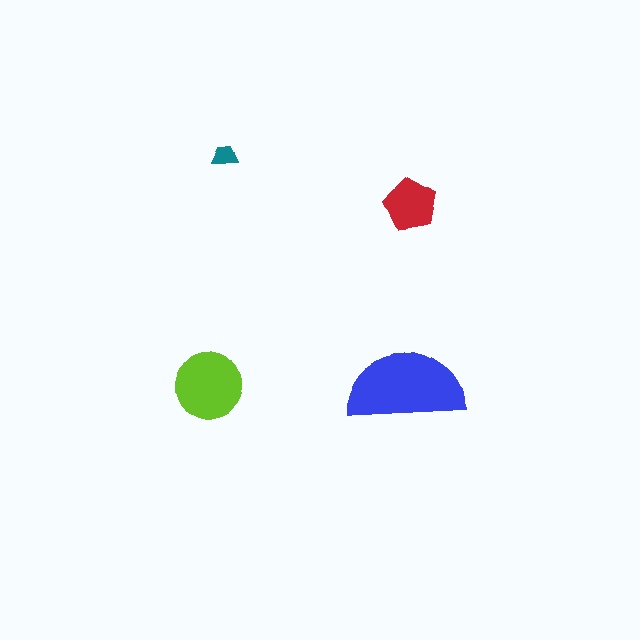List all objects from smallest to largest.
The teal trapezoid, the red pentagon, the lime circle, the blue semicircle.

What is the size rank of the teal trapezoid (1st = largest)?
4th.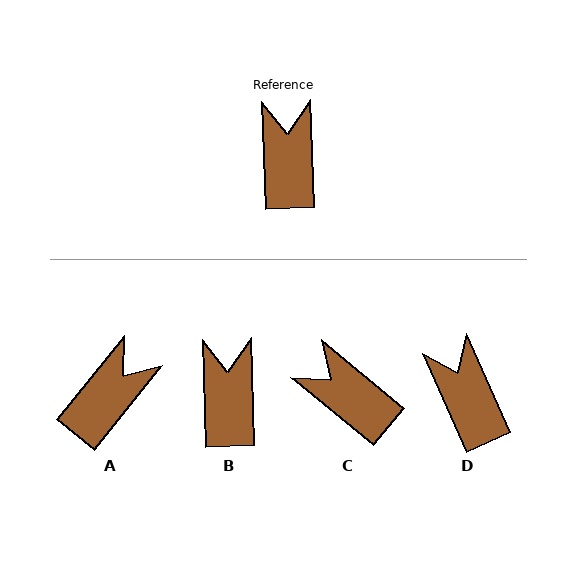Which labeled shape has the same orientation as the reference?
B.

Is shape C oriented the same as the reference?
No, it is off by about 49 degrees.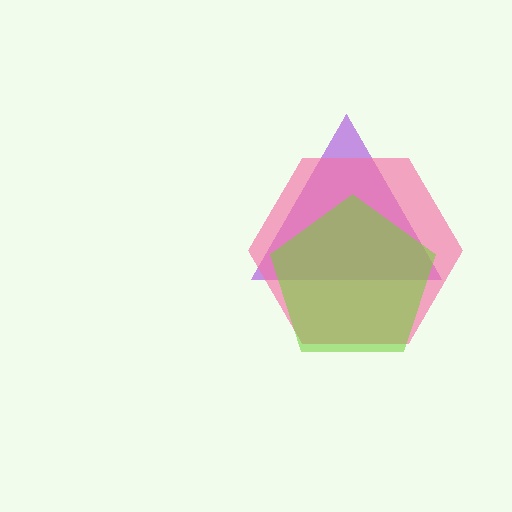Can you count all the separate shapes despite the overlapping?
Yes, there are 3 separate shapes.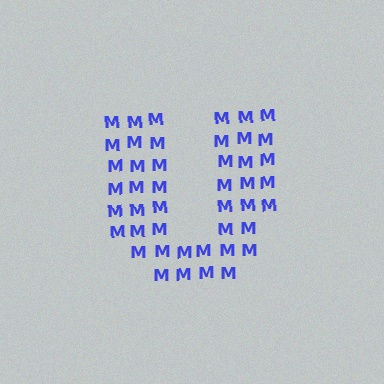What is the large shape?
The large shape is the letter U.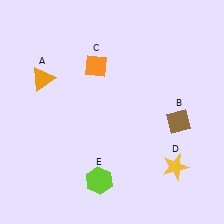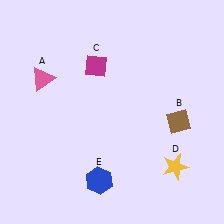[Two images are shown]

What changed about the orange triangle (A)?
In Image 1, A is orange. In Image 2, it changed to pink.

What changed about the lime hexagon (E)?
In Image 1, E is lime. In Image 2, it changed to blue.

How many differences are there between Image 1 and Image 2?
There are 3 differences between the two images.